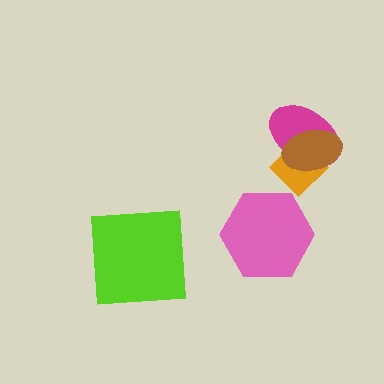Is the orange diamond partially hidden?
Yes, it is partially covered by another shape.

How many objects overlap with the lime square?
0 objects overlap with the lime square.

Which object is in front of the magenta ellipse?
The brown ellipse is in front of the magenta ellipse.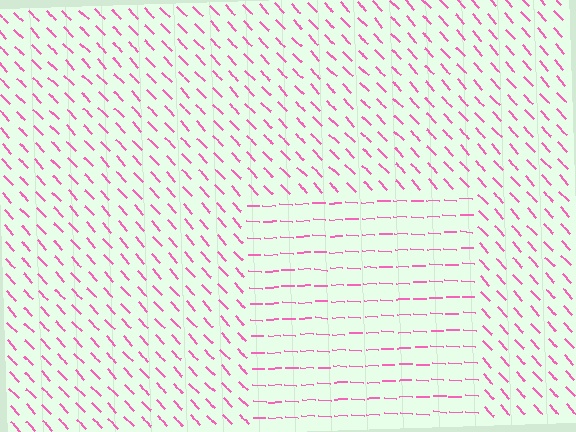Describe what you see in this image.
The image is filled with small pink line segments. A rectangle region in the image has lines oriented differently from the surrounding lines, creating a visible texture boundary.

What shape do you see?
I see a rectangle.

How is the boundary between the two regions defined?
The boundary is defined purely by a change in line orientation (approximately 45 degrees difference). All lines are the same color and thickness.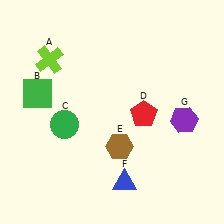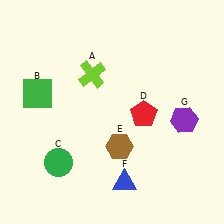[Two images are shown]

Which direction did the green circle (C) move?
The green circle (C) moved down.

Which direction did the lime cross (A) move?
The lime cross (A) moved right.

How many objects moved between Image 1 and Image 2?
2 objects moved between the two images.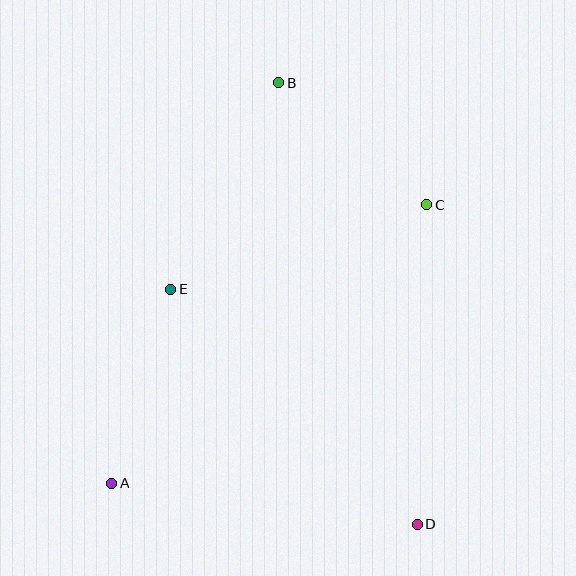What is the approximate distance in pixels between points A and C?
The distance between A and C is approximately 420 pixels.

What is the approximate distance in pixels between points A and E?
The distance between A and E is approximately 203 pixels.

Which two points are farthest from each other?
Points B and D are farthest from each other.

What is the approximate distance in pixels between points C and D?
The distance between C and D is approximately 320 pixels.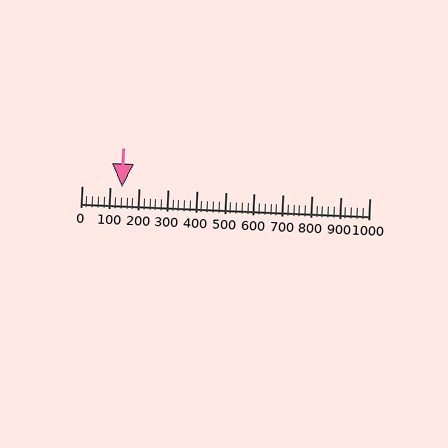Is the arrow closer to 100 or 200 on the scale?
The arrow is closer to 100.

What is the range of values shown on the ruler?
The ruler shows values from 0 to 1000.